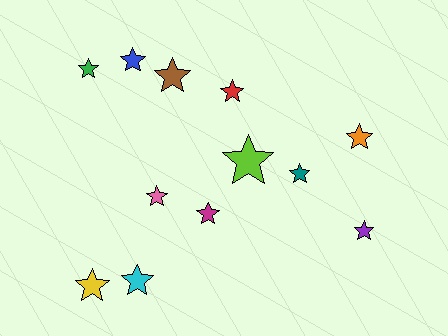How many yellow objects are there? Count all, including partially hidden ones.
There is 1 yellow object.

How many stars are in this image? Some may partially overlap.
There are 12 stars.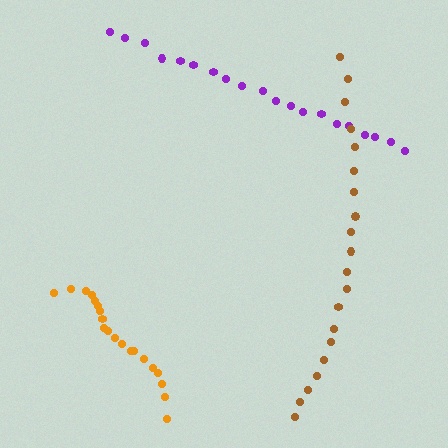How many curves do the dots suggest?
There are 3 distinct paths.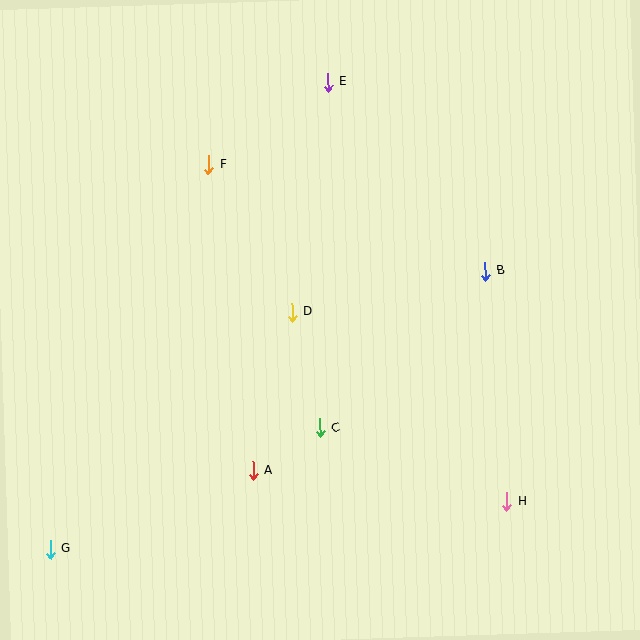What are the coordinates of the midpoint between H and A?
The midpoint between H and A is at (380, 486).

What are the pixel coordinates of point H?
Point H is at (507, 501).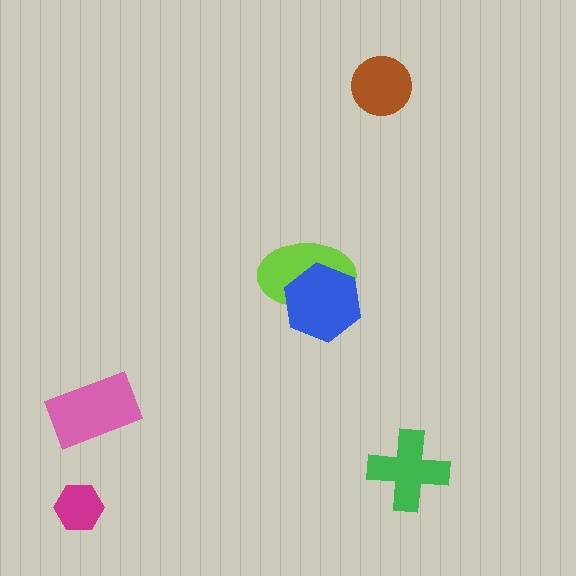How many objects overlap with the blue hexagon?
1 object overlaps with the blue hexagon.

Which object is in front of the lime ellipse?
The blue hexagon is in front of the lime ellipse.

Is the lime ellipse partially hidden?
Yes, it is partially covered by another shape.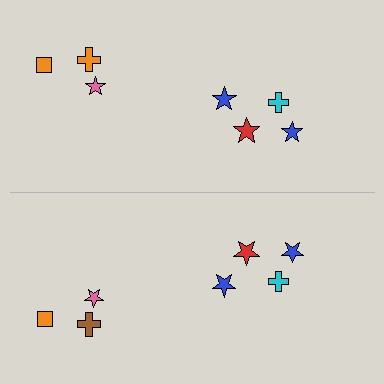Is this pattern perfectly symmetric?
No, the pattern is not perfectly symmetric. The brown cross on the bottom side breaks the symmetry — its mirror counterpart is orange.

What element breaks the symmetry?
The brown cross on the bottom side breaks the symmetry — its mirror counterpart is orange.